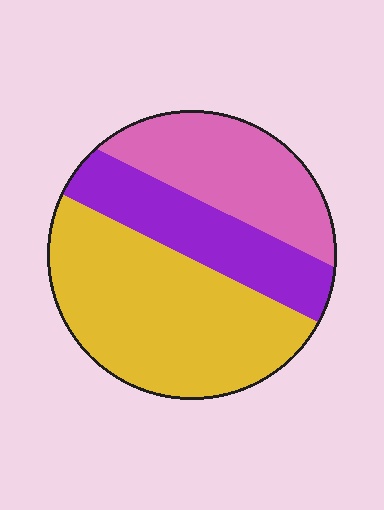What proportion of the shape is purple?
Purple covers about 25% of the shape.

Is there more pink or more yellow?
Yellow.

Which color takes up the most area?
Yellow, at roughly 50%.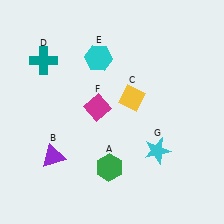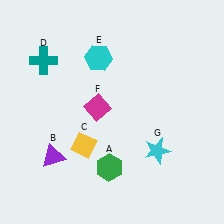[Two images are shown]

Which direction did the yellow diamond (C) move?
The yellow diamond (C) moved left.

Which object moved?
The yellow diamond (C) moved left.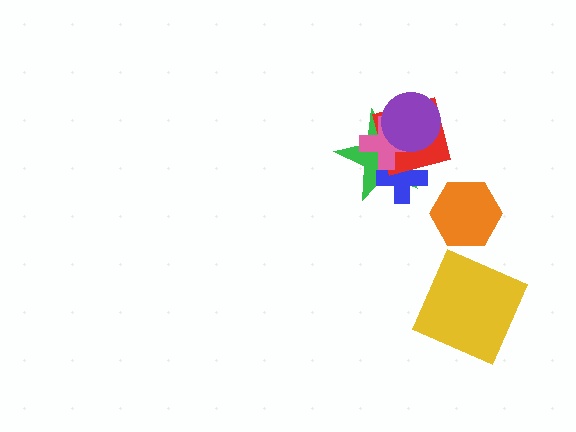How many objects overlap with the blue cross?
3 objects overlap with the blue cross.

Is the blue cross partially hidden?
Yes, it is partially covered by another shape.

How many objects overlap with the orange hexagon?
0 objects overlap with the orange hexagon.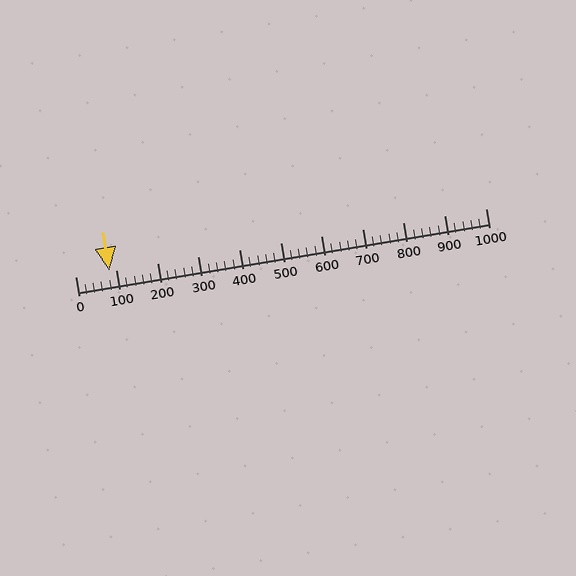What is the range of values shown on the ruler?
The ruler shows values from 0 to 1000.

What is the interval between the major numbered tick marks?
The major tick marks are spaced 100 units apart.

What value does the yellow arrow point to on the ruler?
The yellow arrow points to approximately 82.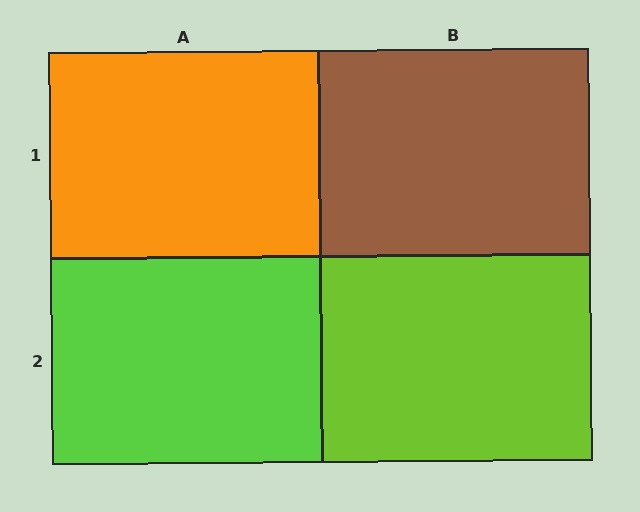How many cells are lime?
2 cells are lime.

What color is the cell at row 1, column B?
Brown.